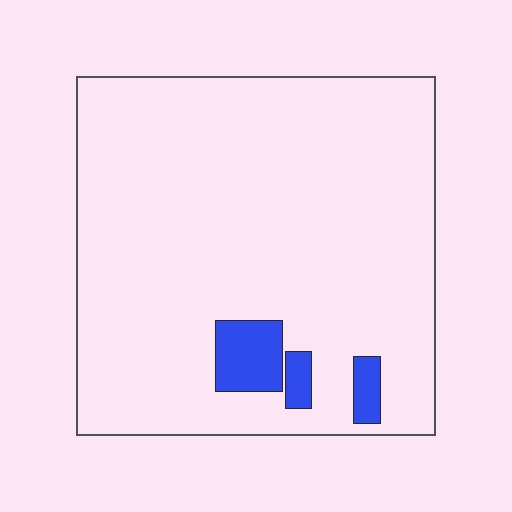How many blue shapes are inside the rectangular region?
3.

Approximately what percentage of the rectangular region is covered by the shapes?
Approximately 5%.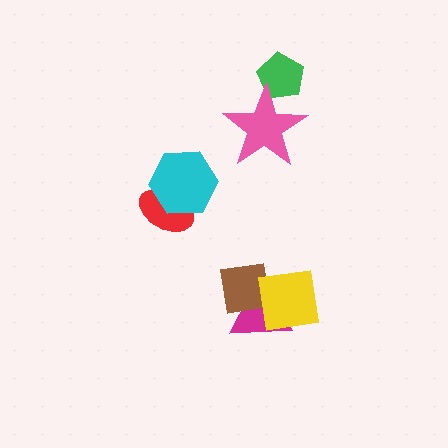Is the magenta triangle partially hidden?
Yes, it is partially covered by another shape.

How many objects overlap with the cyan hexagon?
1 object overlaps with the cyan hexagon.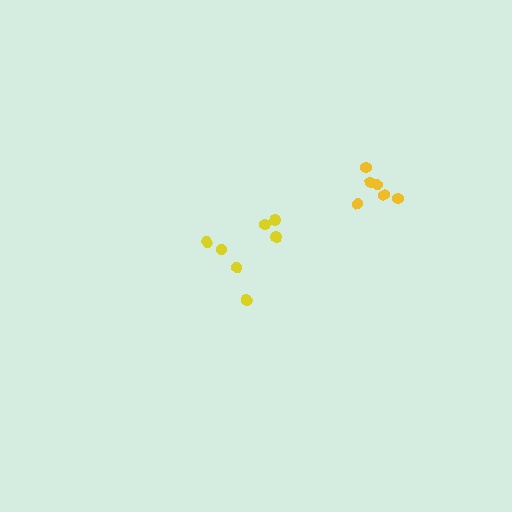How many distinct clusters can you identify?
There are 2 distinct clusters.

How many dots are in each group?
Group 1: 7 dots, Group 2: 6 dots (13 total).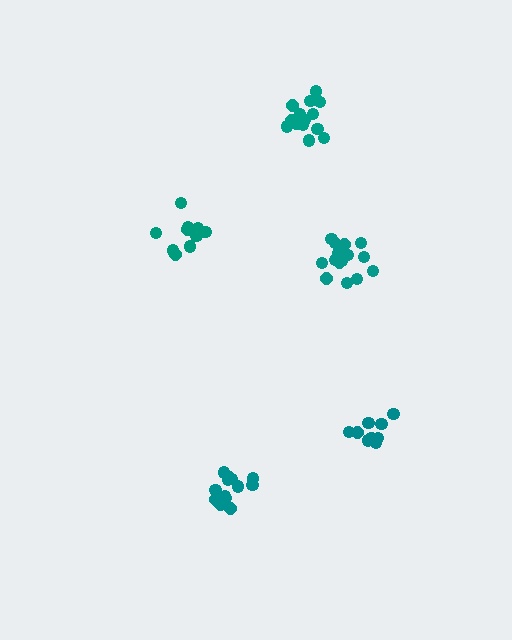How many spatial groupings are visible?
There are 5 spatial groupings.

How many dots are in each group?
Group 1: 15 dots, Group 2: 10 dots, Group 3: 13 dots, Group 4: 10 dots, Group 5: 16 dots (64 total).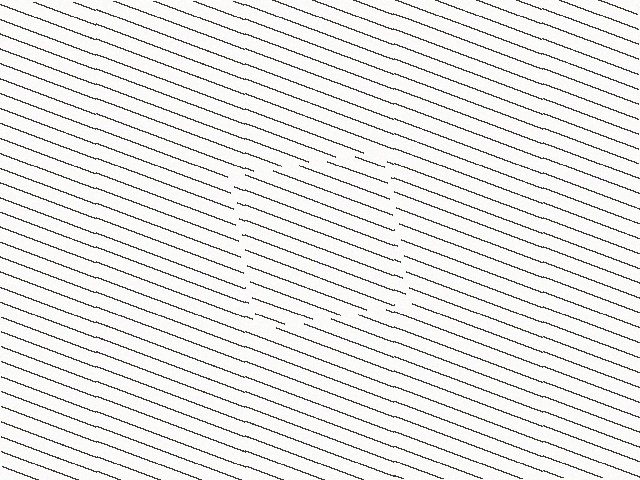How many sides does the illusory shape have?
4 sides — the line-ends trace a square.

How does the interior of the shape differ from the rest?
The interior of the shape contains the same grating, shifted by half a period — the contour is defined by the phase discontinuity where line-ends from the inner and outer gratings abut.